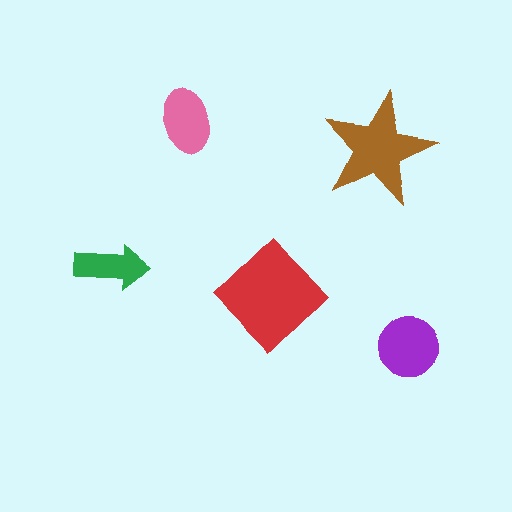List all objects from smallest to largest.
The green arrow, the pink ellipse, the purple circle, the brown star, the red diamond.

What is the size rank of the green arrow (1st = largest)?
5th.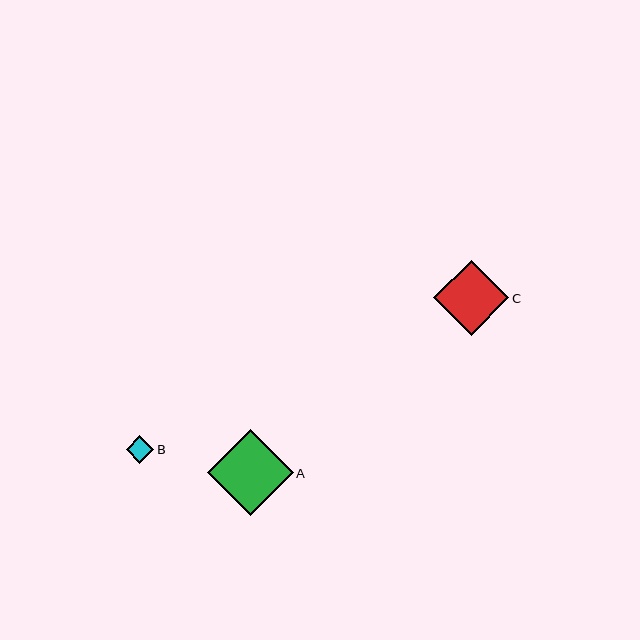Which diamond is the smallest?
Diamond B is the smallest with a size of approximately 28 pixels.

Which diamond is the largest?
Diamond A is the largest with a size of approximately 86 pixels.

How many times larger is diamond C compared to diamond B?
Diamond C is approximately 2.7 times the size of diamond B.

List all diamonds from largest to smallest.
From largest to smallest: A, C, B.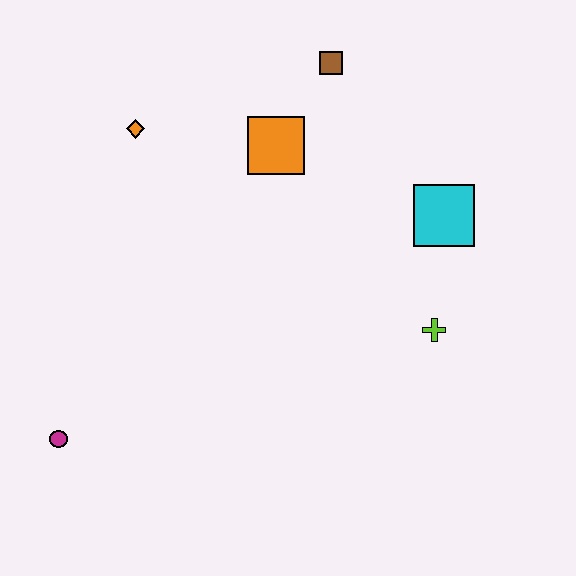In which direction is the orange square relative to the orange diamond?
The orange square is to the right of the orange diamond.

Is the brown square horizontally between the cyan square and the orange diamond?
Yes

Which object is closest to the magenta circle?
The orange diamond is closest to the magenta circle.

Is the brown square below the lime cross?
No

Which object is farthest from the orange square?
The magenta circle is farthest from the orange square.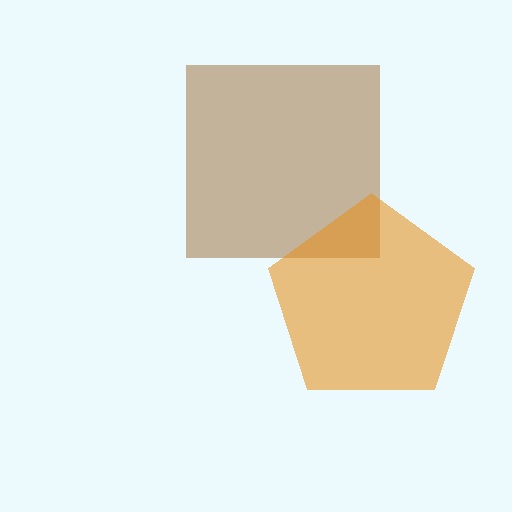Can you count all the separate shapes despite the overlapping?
Yes, there are 2 separate shapes.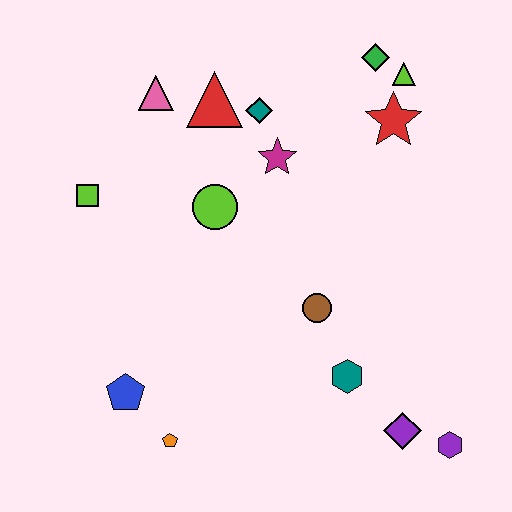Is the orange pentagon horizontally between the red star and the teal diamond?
No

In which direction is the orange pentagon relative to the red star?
The orange pentagon is below the red star.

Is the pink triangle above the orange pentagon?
Yes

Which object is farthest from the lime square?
The purple hexagon is farthest from the lime square.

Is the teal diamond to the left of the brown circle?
Yes